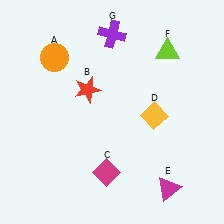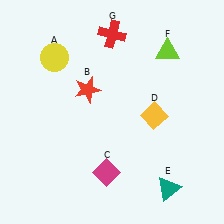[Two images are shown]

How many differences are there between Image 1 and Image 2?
There are 3 differences between the two images.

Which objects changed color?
A changed from orange to yellow. E changed from magenta to teal. G changed from purple to red.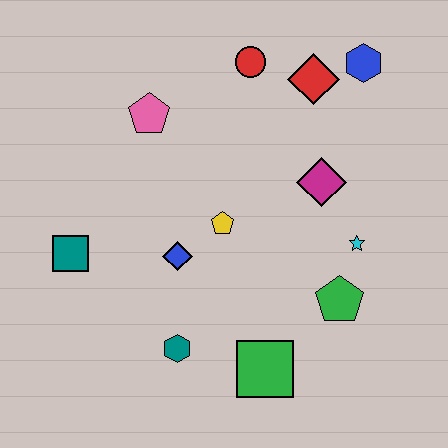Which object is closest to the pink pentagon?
The red circle is closest to the pink pentagon.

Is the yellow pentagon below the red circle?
Yes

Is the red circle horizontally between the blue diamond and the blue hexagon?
Yes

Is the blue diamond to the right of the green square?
No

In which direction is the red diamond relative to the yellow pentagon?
The red diamond is above the yellow pentagon.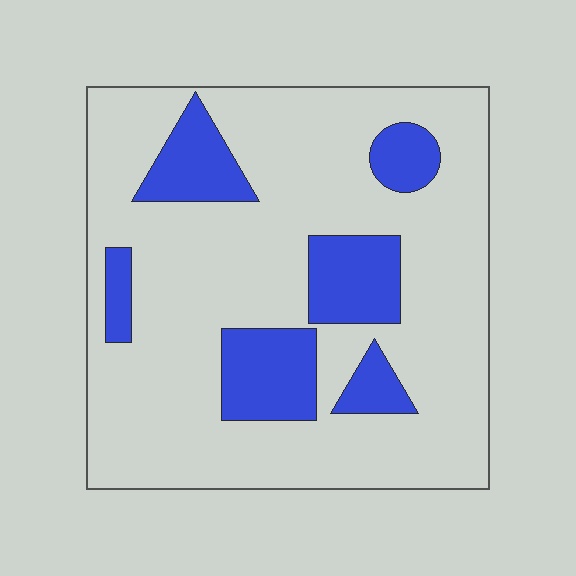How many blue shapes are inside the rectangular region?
6.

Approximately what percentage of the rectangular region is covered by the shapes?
Approximately 20%.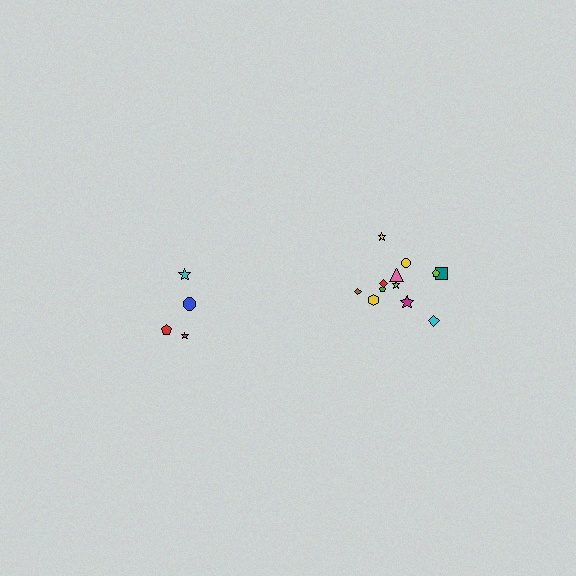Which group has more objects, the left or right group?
The right group.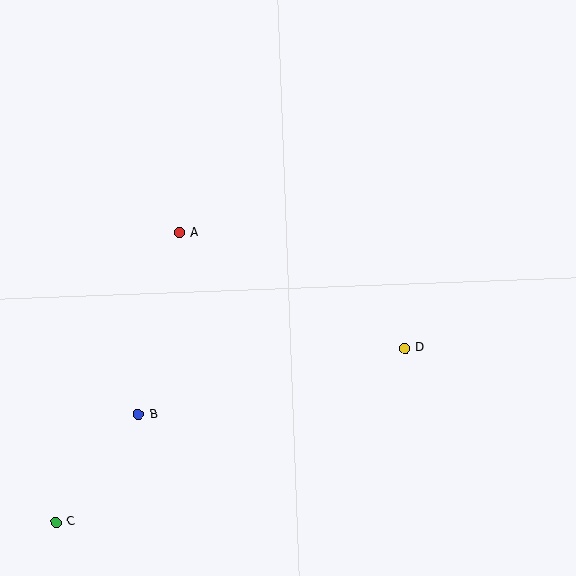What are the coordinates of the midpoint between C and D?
The midpoint between C and D is at (230, 435).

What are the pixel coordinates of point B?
Point B is at (138, 414).